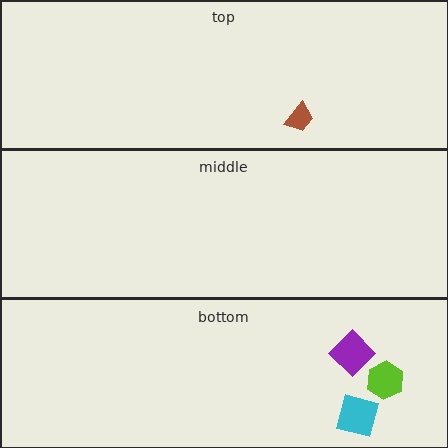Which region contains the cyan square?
The bottom region.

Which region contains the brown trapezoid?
The top region.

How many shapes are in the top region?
1.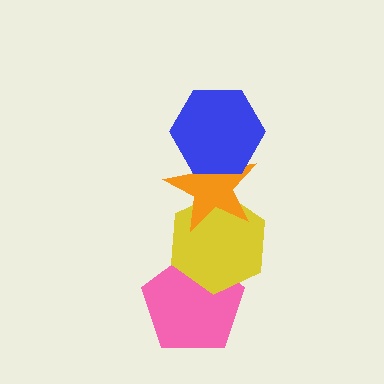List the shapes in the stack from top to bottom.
From top to bottom: the blue hexagon, the orange star, the yellow hexagon, the pink pentagon.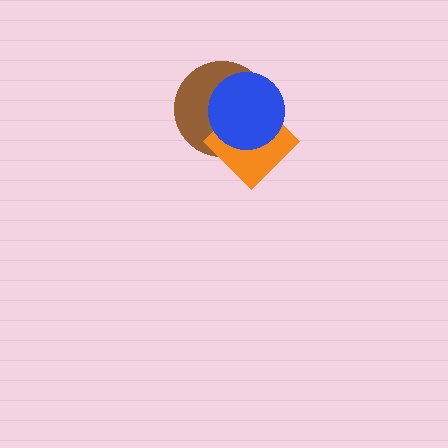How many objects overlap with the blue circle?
2 objects overlap with the blue circle.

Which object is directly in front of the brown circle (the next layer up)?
The orange diamond is directly in front of the brown circle.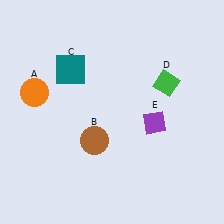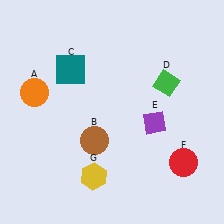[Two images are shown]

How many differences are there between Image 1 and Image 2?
There are 2 differences between the two images.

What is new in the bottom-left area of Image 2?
A yellow hexagon (G) was added in the bottom-left area of Image 2.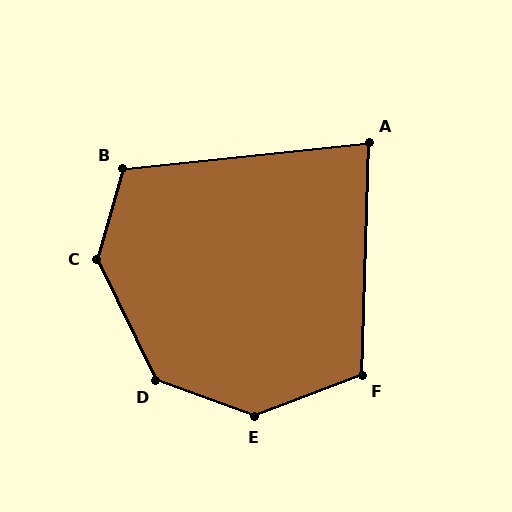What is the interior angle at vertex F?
Approximately 112 degrees (obtuse).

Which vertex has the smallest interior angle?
A, at approximately 82 degrees.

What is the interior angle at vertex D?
Approximately 136 degrees (obtuse).